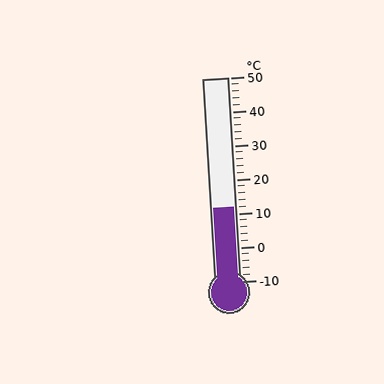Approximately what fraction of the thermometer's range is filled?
The thermometer is filled to approximately 35% of its range.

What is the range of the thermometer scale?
The thermometer scale ranges from -10°C to 50°C.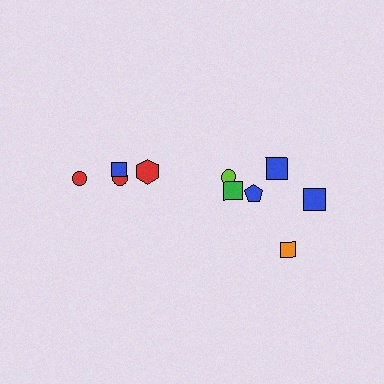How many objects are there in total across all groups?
There are 10 objects.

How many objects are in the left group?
There are 4 objects.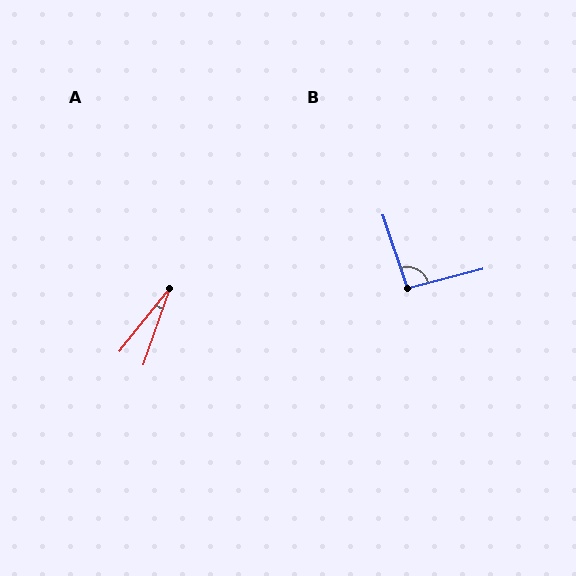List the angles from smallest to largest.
A (19°), B (94°).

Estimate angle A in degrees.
Approximately 19 degrees.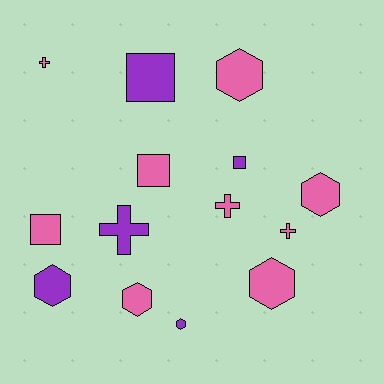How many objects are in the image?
There are 14 objects.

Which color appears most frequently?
Pink, with 9 objects.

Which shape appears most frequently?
Hexagon, with 6 objects.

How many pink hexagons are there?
There are 4 pink hexagons.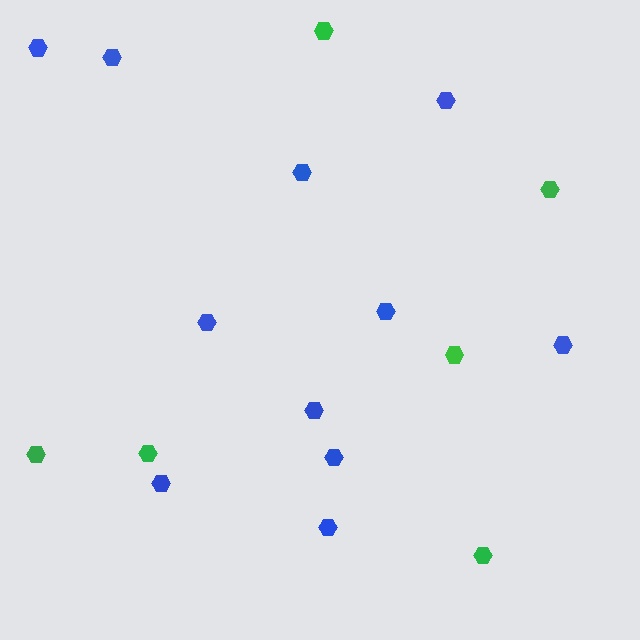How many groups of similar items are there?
There are 2 groups: one group of green hexagons (6) and one group of blue hexagons (11).